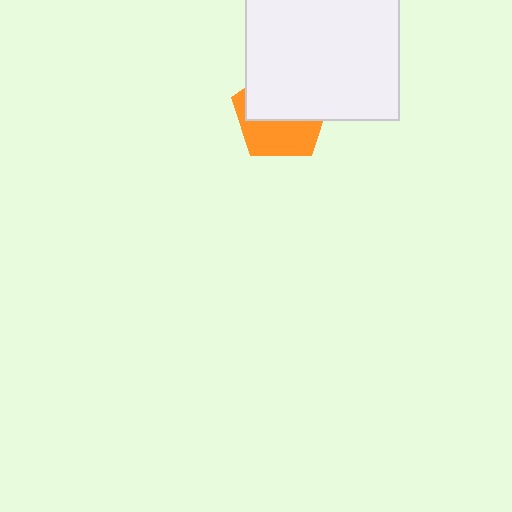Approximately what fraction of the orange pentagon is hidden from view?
Roughly 57% of the orange pentagon is hidden behind the white rectangle.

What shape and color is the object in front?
The object in front is a white rectangle.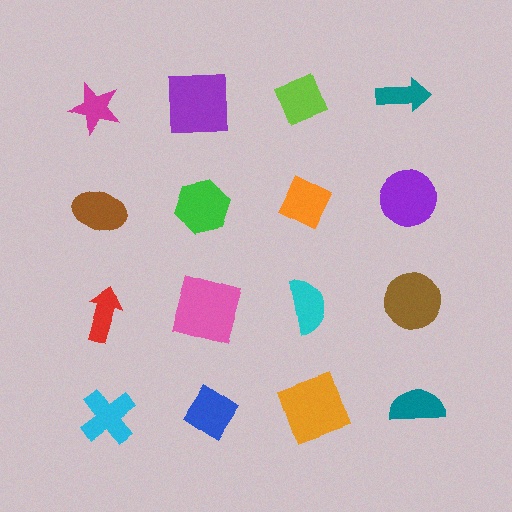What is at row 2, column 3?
An orange diamond.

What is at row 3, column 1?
A red arrow.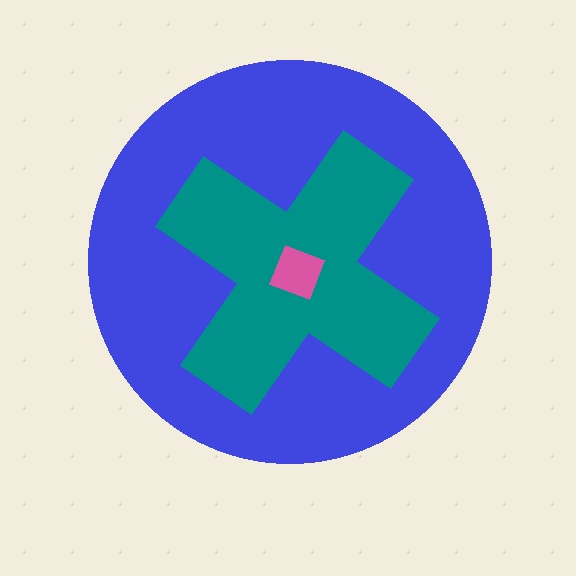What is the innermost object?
The pink square.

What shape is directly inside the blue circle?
The teal cross.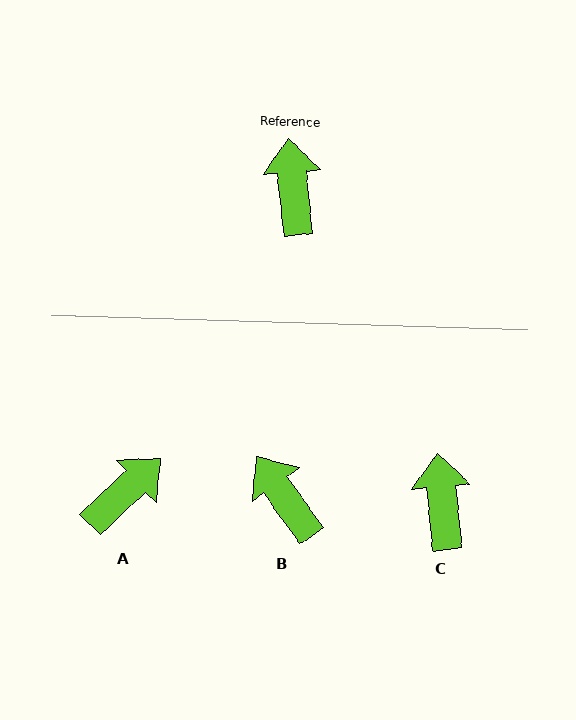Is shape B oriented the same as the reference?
No, it is off by about 29 degrees.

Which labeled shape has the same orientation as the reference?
C.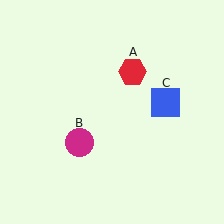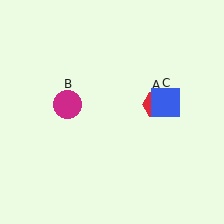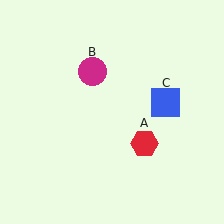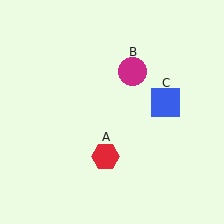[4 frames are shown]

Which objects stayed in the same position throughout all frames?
Blue square (object C) remained stationary.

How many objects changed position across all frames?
2 objects changed position: red hexagon (object A), magenta circle (object B).